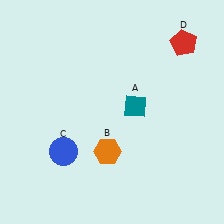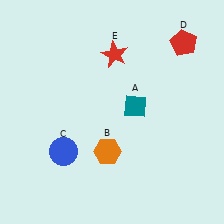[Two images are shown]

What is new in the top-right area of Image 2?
A red star (E) was added in the top-right area of Image 2.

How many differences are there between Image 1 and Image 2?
There is 1 difference between the two images.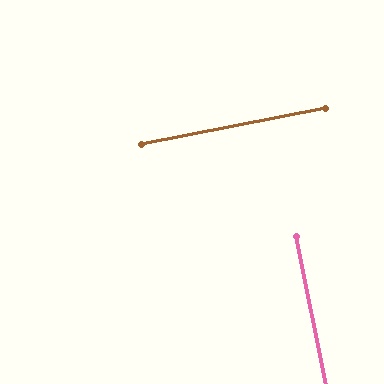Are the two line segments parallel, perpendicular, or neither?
Perpendicular — they meet at approximately 90°.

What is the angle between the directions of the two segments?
Approximately 90 degrees.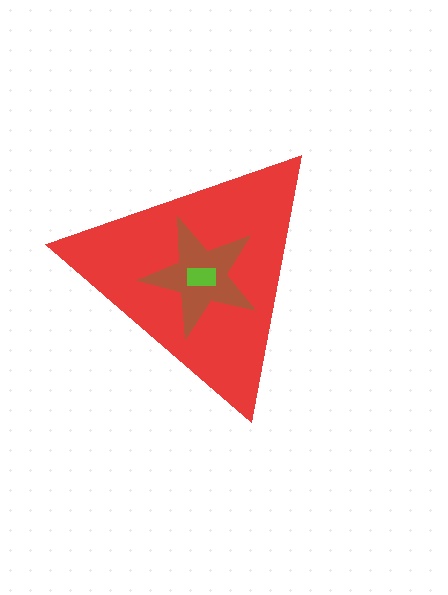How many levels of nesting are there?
3.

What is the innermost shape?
The lime rectangle.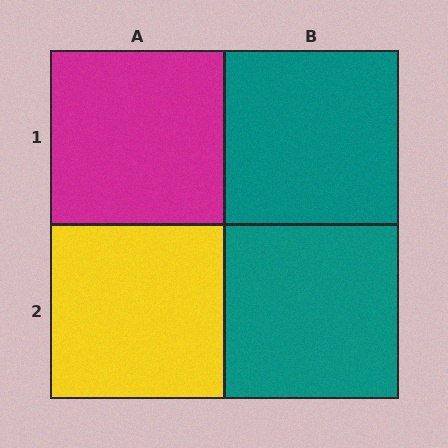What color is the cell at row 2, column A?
Yellow.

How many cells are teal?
2 cells are teal.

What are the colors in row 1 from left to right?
Magenta, teal.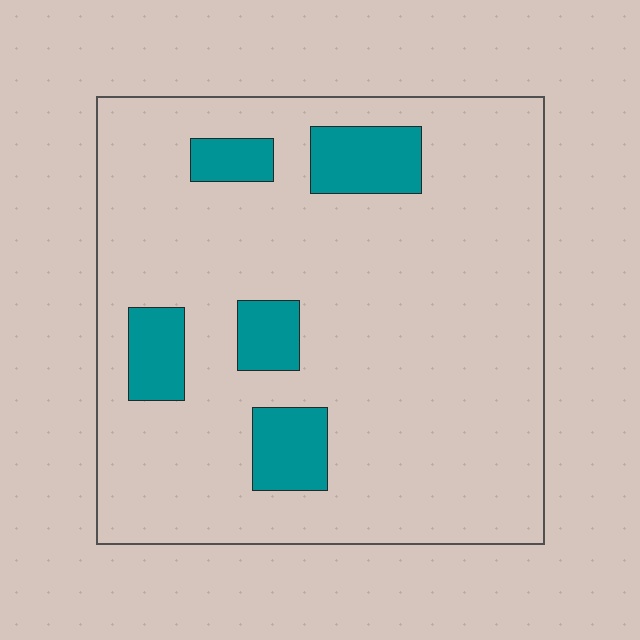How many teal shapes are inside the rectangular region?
5.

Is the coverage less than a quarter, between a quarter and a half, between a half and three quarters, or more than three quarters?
Less than a quarter.